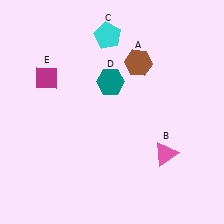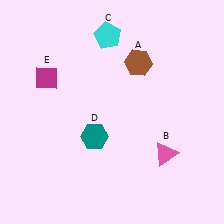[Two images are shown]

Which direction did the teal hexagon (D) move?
The teal hexagon (D) moved down.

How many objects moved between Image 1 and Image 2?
1 object moved between the two images.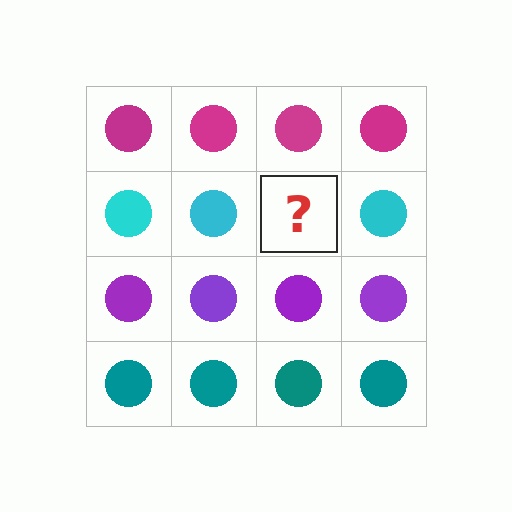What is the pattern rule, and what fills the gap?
The rule is that each row has a consistent color. The gap should be filled with a cyan circle.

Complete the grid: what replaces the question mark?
The question mark should be replaced with a cyan circle.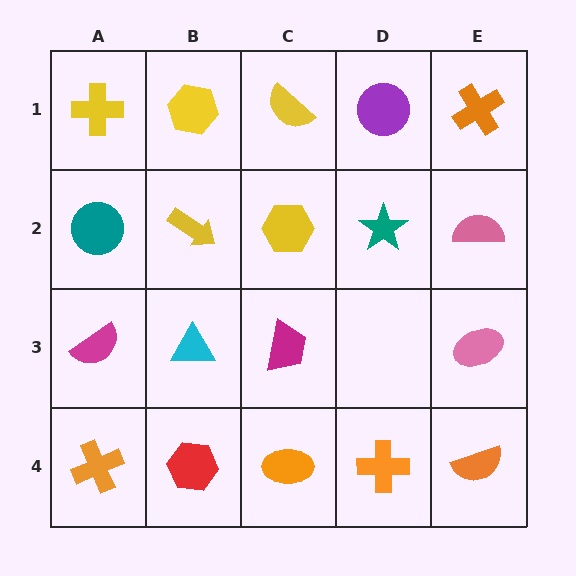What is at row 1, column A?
A yellow cross.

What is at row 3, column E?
A pink ellipse.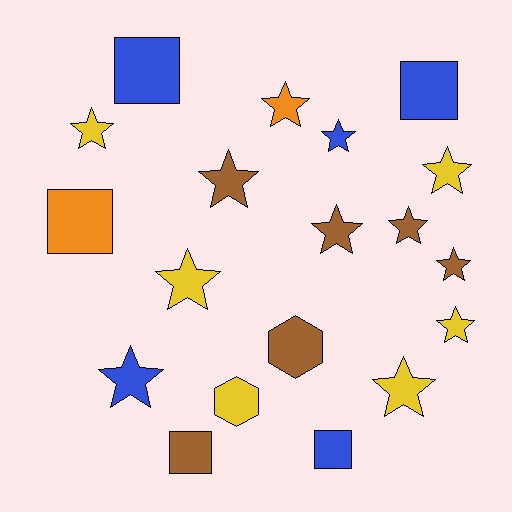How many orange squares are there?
There is 1 orange square.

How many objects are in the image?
There are 19 objects.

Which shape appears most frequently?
Star, with 12 objects.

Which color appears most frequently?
Brown, with 6 objects.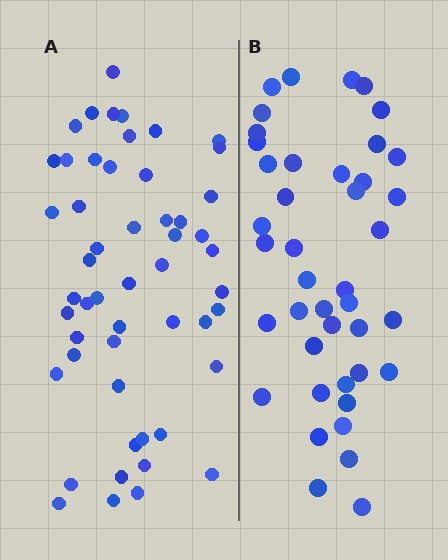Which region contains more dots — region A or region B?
Region A (the left region) has more dots.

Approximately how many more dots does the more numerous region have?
Region A has roughly 10 or so more dots than region B.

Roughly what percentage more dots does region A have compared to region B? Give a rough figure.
About 25% more.